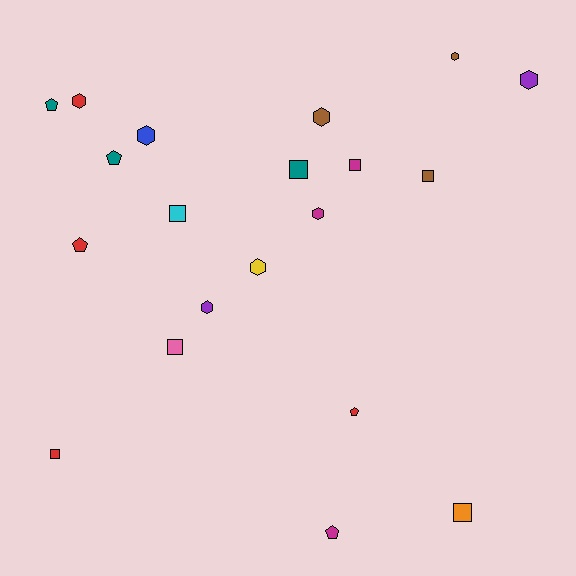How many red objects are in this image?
There are 4 red objects.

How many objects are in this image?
There are 20 objects.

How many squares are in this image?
There are 7 squares.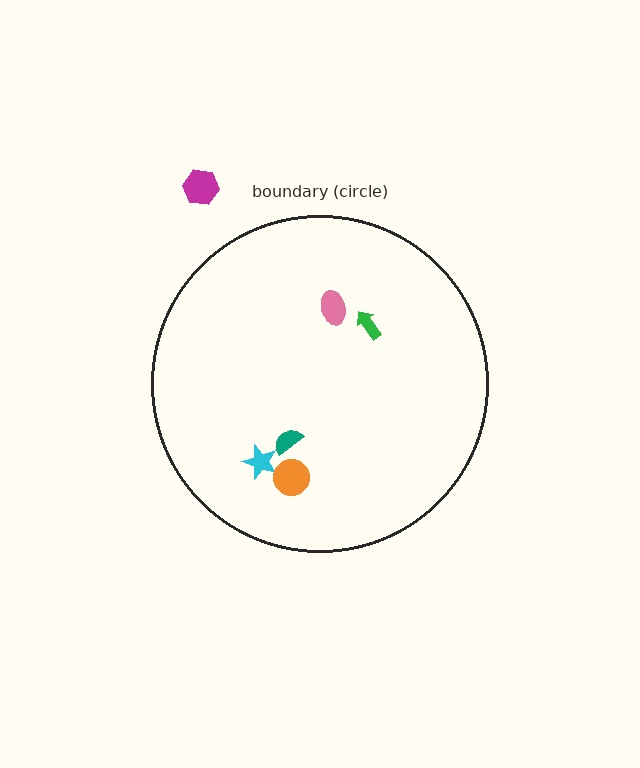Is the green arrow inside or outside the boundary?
Inside.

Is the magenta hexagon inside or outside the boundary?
Outside.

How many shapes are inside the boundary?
5 inside, 1 outside.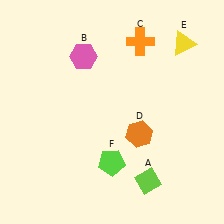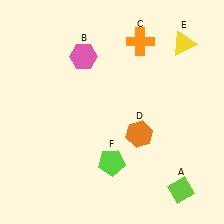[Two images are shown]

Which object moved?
The lime diamond (A) moved right.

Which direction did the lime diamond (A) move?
The lime diamond (A) moved right.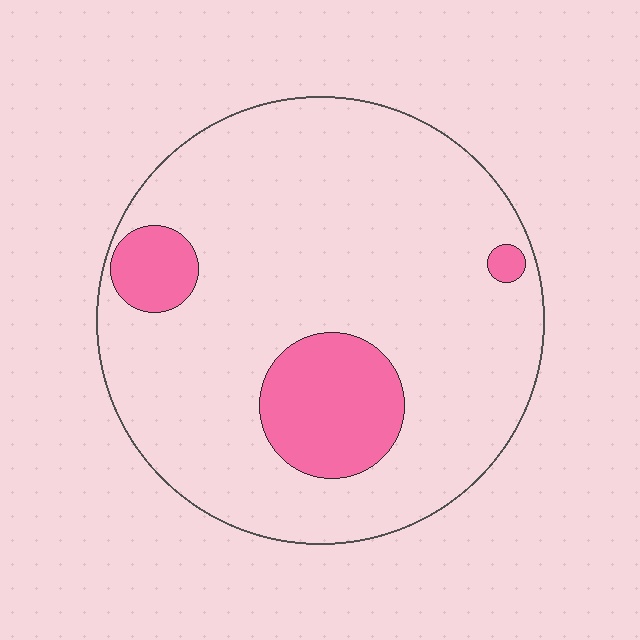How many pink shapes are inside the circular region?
3.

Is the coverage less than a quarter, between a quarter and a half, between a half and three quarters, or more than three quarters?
Less than a quarter.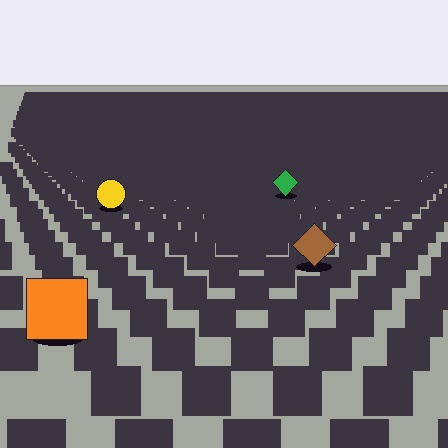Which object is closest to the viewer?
The orange square is closest. The texture marks near it are larger and more spread out.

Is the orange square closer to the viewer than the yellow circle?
Yes. The orange square is closer — you can tell from the texture gradient: the ground texture is coarser near it.